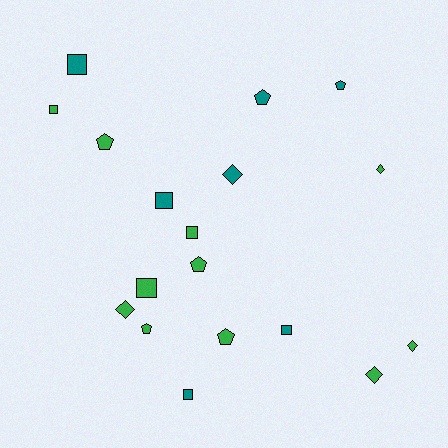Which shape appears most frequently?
Square, with 7 objects.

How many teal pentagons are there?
There are 2 teal pentagons.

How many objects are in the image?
There are 18 objects.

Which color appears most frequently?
Green, with 11 objects.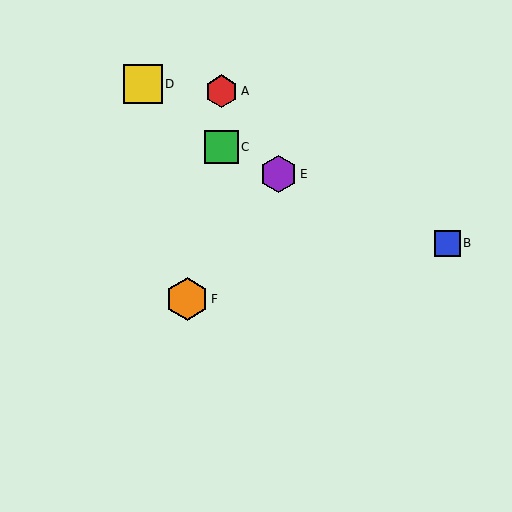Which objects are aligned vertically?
Objects A, C are aligned vertically.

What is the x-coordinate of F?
Object F is at x≈187.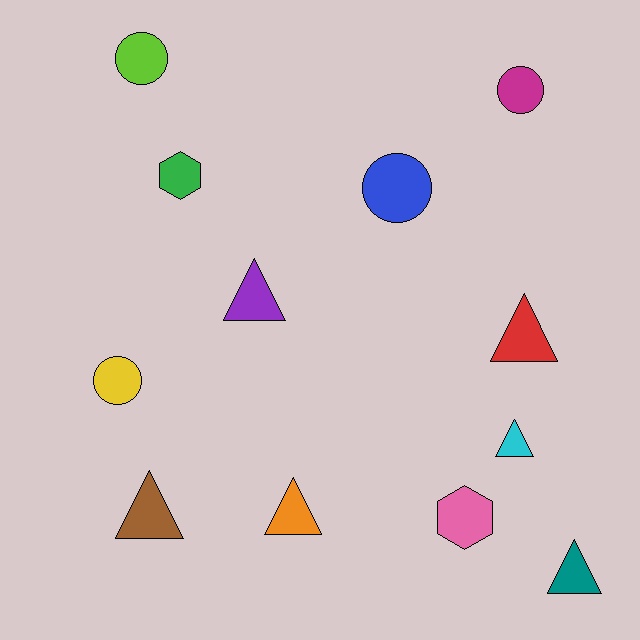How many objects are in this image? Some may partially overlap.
There are 12 objects.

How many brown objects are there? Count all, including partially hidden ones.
There is 1 brown object.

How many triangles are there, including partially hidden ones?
There are 6 triangles.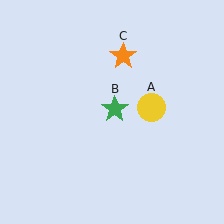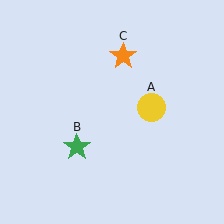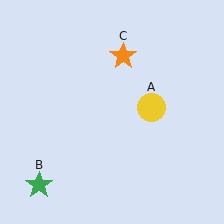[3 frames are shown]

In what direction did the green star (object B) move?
The green star (object B) moved down and to the left.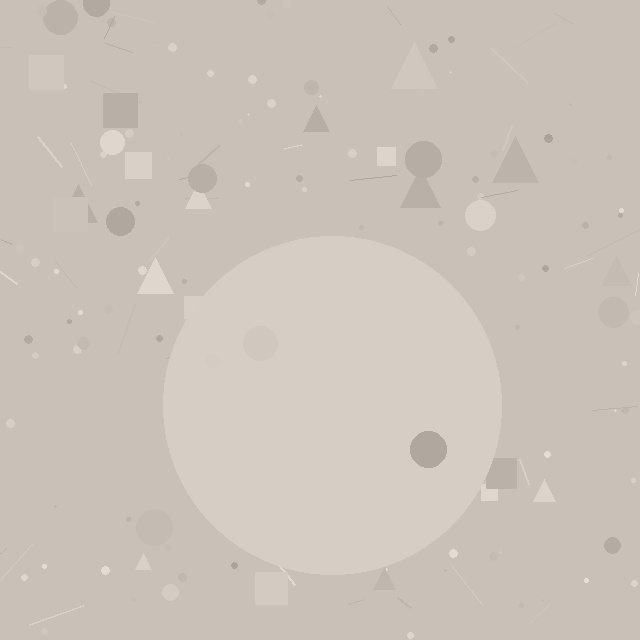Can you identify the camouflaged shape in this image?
The camouflaged shape is a circle.